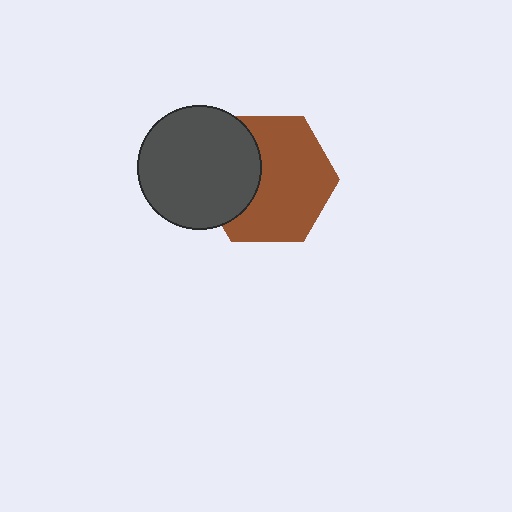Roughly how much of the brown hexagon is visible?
Most of it is visible (roughly 67%).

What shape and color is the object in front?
The object in front is a dark gray circle.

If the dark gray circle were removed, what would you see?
You would see the complete brown hexagon.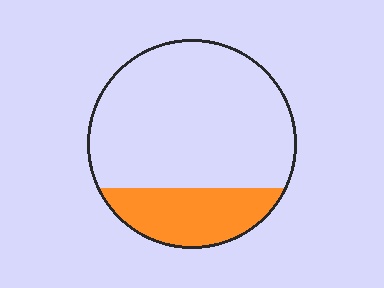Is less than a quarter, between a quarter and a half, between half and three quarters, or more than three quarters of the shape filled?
Less than a quarter.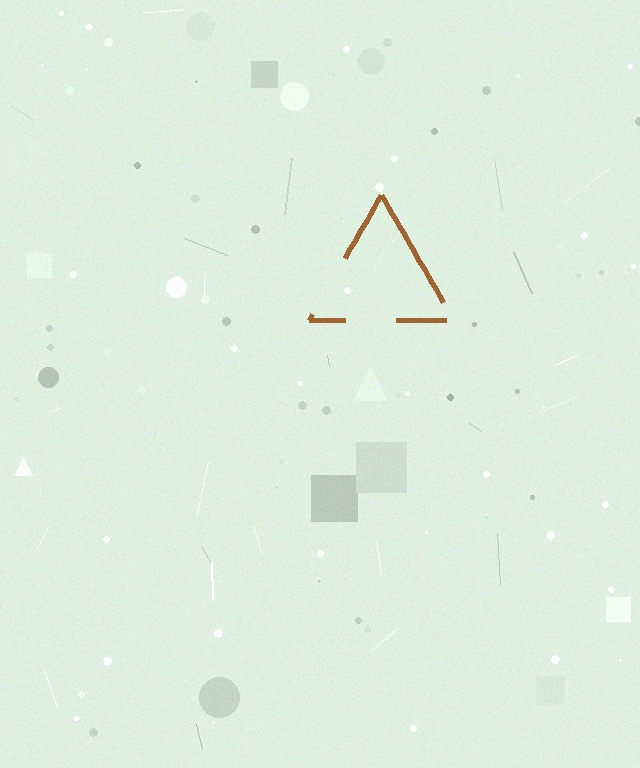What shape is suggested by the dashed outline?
The dashed outline suggests a triangle.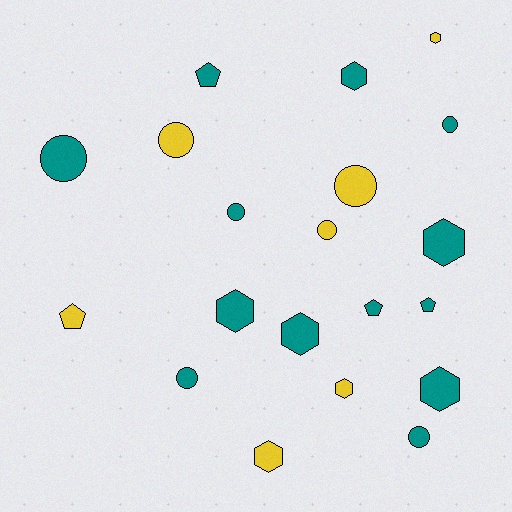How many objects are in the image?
There are 20 objects.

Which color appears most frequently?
Teal, with 13 objects.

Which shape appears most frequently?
Hexagon, with 8 objects.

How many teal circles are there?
There are 5 teal circles.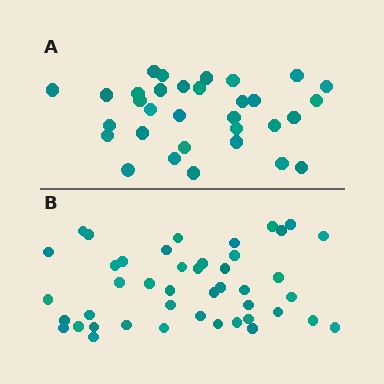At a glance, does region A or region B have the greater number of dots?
Region B (the bottom region) has more dots.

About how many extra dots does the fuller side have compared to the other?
Region B has roughly 12 or so more dots than region A.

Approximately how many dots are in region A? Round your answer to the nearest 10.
About 30 dots. (The exact count is 32, which rounds to 30.)